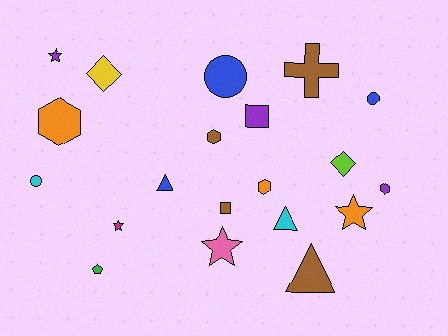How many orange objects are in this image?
There are 3 orange objects.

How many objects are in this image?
There are 20 objects.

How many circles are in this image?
There are 3 circles.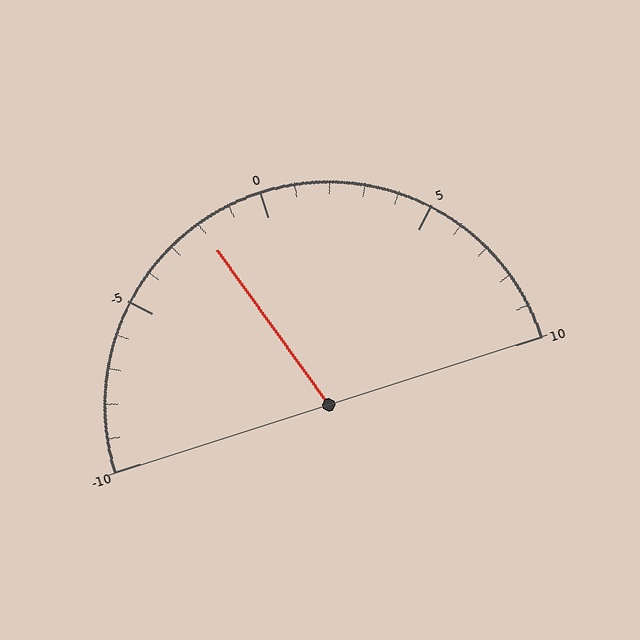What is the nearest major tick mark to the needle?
The nearest major tick mark is 0.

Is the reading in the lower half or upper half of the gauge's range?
The reading is in the lower half of the range (-10 to 10).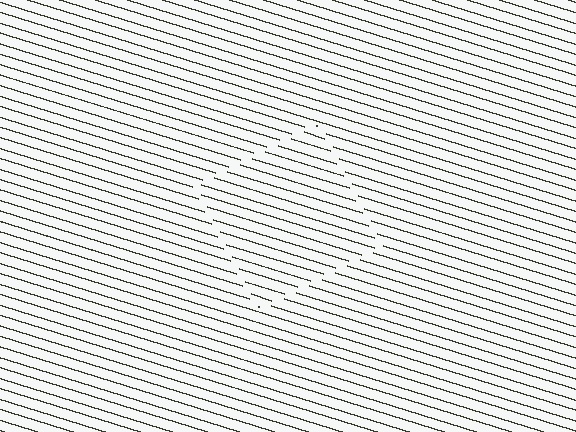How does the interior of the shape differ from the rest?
The interior of the shape contains the same grating, shifted by half a period — the contour is defined by the phase discontinuity where line-ends from the inner and outer gratings abut.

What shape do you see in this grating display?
An illusory square. The interior of the shape contains the same grating, shifted by half a period — the contour is defined by the phase discontinuity where line-ends from the inner and outer gratings abut.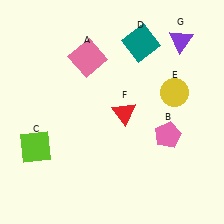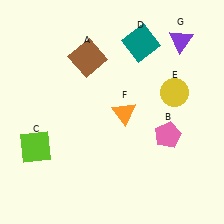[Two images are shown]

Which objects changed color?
A changed from pink to brown. F changed from red to orange.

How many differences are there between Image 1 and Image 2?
There are 2 differences between the two images.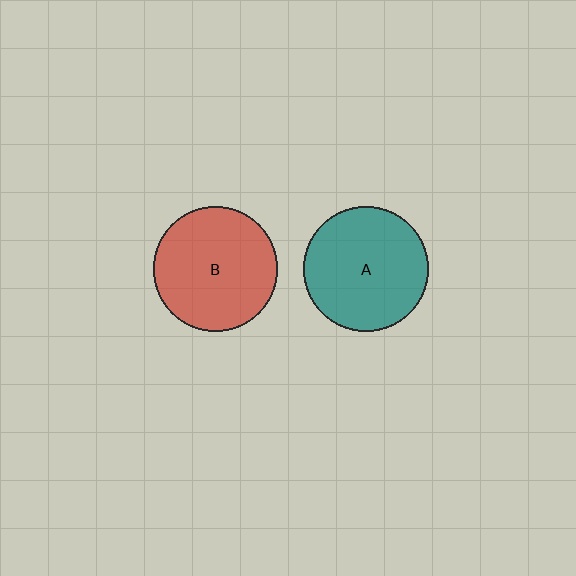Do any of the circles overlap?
No, none of the circles overlap.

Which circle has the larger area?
Circle A (teal).